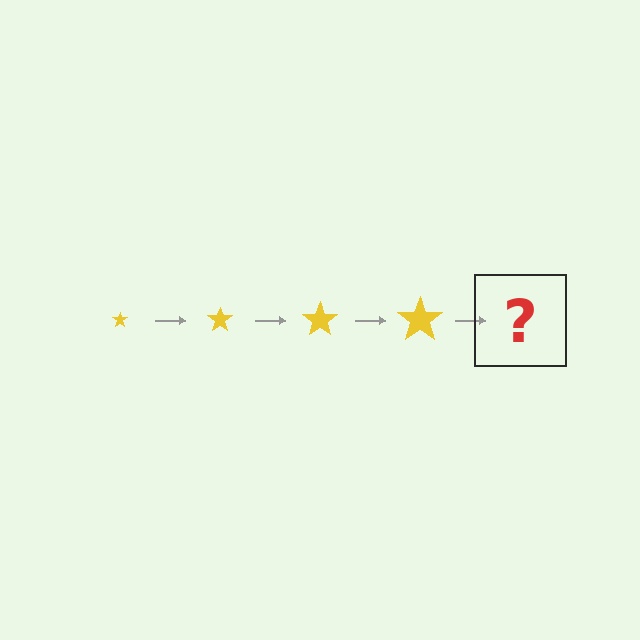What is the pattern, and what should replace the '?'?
The pattern is that the star gets progressively larger each step. The '?' should be a yellow star, larger than the previous one.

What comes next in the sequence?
The next element should be a yellow star, larger than the previous one.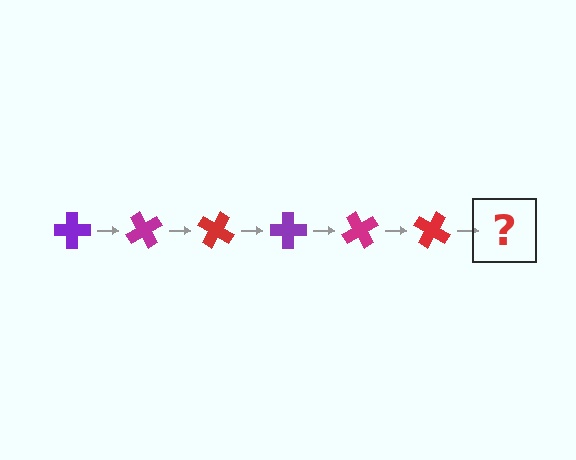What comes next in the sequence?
The next element should be a purple cross, rotated 360 degrees from the start.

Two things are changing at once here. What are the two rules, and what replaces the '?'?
The two rules are that it rotates 60 degrees each step and the color cycles through purple, magenta, and red. The '?' should be a purple cross, rotated 360 degrees from the start.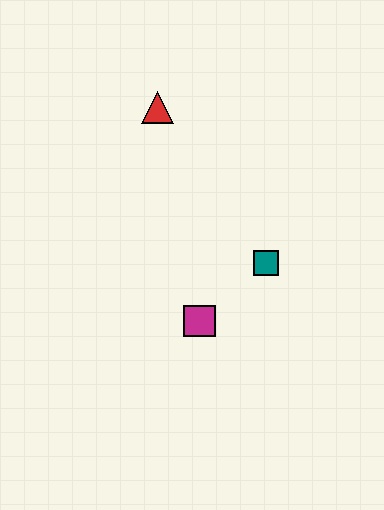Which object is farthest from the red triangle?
The magenta square is farthest from the red triangle.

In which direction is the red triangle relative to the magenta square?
The red triangle is above the magenta square.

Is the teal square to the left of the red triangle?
No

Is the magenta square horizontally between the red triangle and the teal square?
Yes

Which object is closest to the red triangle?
The teal square is closest to the red triangle.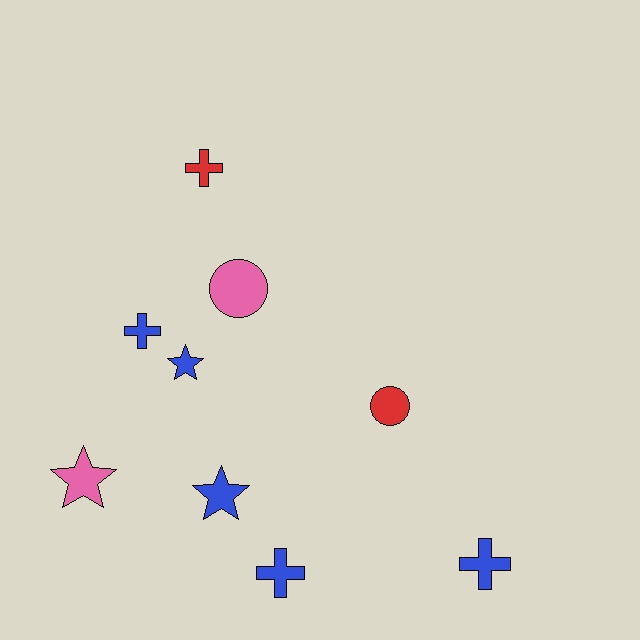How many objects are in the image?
There are 9 objects.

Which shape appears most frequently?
Cross, with 4 objects.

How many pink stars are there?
There is 1 pink star.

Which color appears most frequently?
Blue, with 5 objects.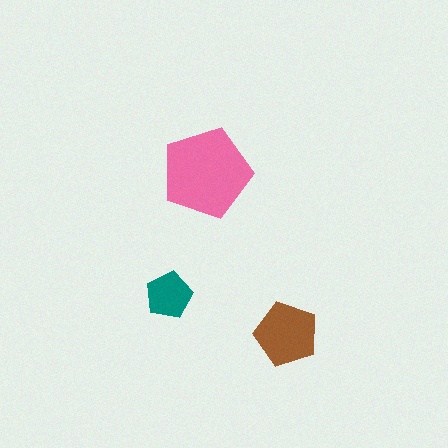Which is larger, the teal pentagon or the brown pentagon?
The brown one.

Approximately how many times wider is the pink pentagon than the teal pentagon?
About 2 times wider.